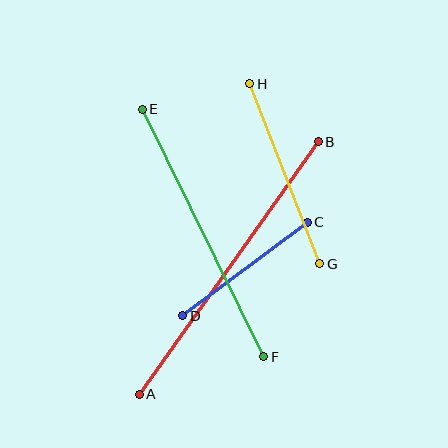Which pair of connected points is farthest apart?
Points A and B are farthest apart.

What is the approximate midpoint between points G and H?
The midpoint is at approximately (285, 174) pixels.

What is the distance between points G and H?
The distance is approximately 193 pixels.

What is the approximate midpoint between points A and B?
The midpoint is at approximately (229, 268) pixels.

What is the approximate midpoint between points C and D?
The midpoint is at approximately (245, 269) pixels.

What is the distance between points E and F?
The distance is approximately 276 pixels.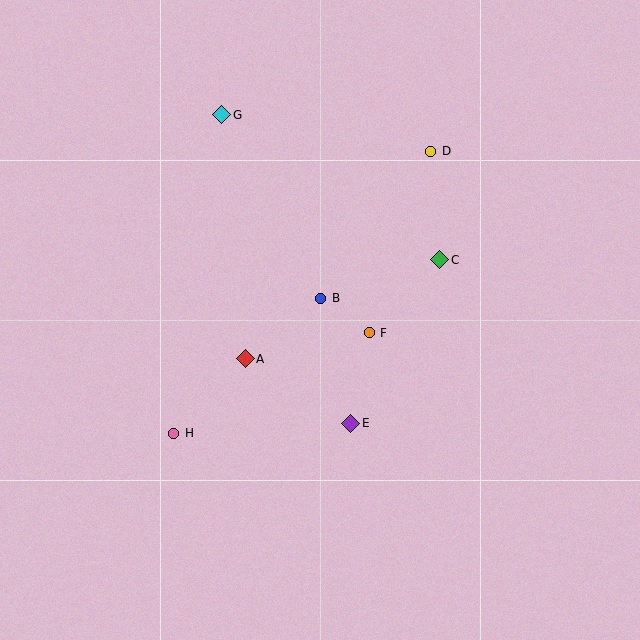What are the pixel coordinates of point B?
Point B is at (321, 298).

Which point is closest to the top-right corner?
Point D is closest to the top-right corner.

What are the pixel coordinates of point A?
Point A is at (245, 359).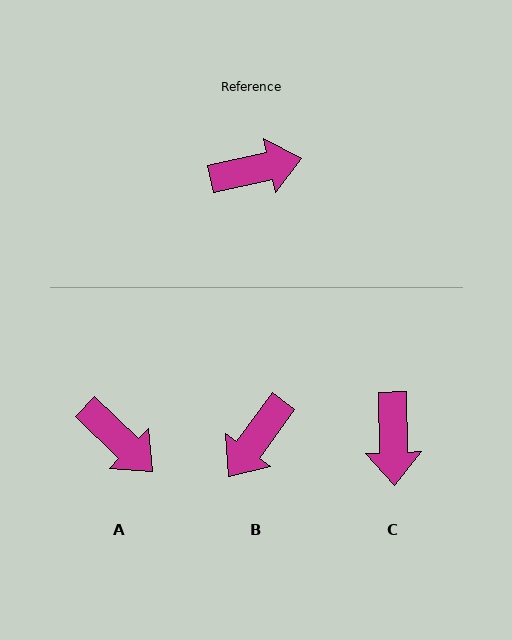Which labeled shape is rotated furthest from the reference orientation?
B, about 139 degrees away.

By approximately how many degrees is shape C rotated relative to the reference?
Approximately 101 degrees clockwise.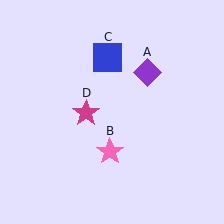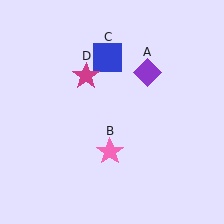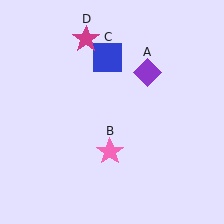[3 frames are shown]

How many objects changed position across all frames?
1 object changed position: magenta star (object D).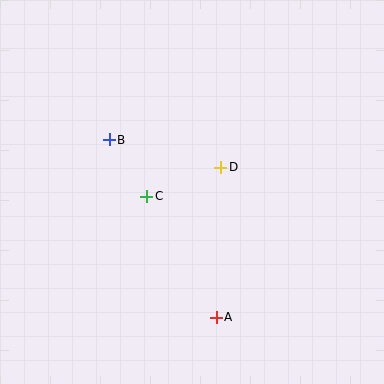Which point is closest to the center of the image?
Point D at (221, 167) is closest to the center.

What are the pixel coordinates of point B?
Point B is at (109, 140).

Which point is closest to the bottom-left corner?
Point A is closest to the bottom-left corner.